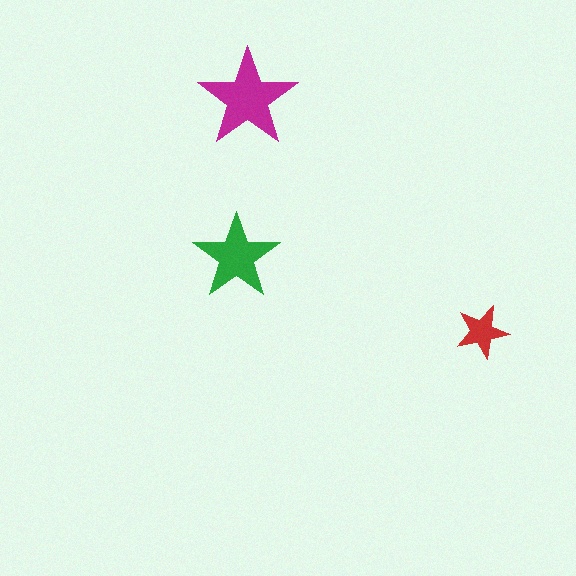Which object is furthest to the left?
The green star is leftmost.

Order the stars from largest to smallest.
the magenta one, the green one, the red one.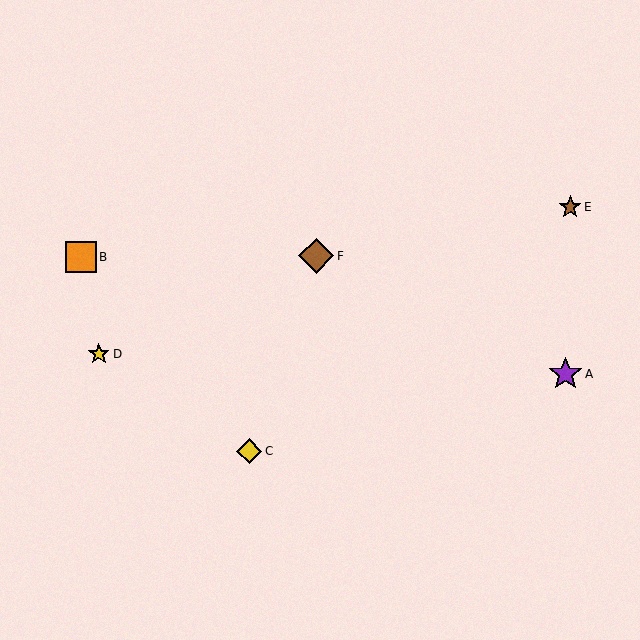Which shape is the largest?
The brown diamond (labeled F) is the largest.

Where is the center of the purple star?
The center of the purple star is at (566, 374).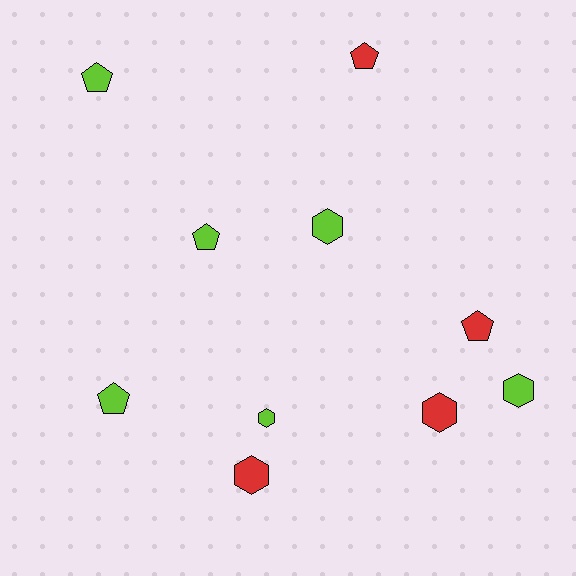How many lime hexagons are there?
There are 3 lime hexagons.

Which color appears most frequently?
Lime, with 6 objects.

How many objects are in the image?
There are 10 objects.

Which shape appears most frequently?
Pentagon, with 5 objects.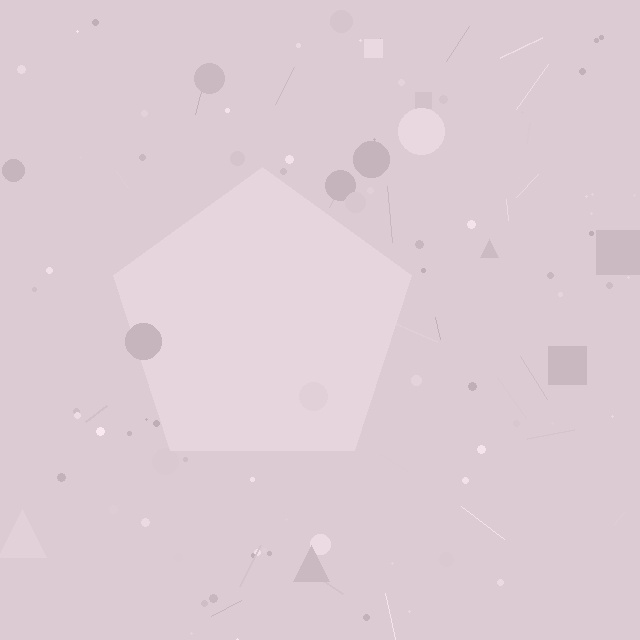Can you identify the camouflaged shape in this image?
The camouflaged shape is a pentagon.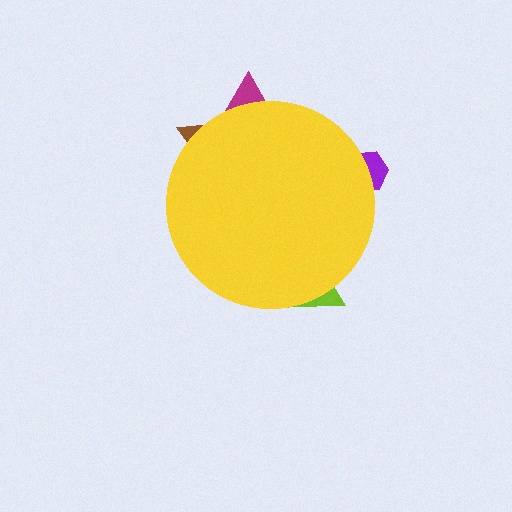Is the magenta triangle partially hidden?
Yes, the magenta triangle is partially hidden behind the yellow circle.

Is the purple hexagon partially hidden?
Yes, the purple hexagon is partially hidden behind the yellow circle.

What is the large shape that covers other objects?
A yellow circle.